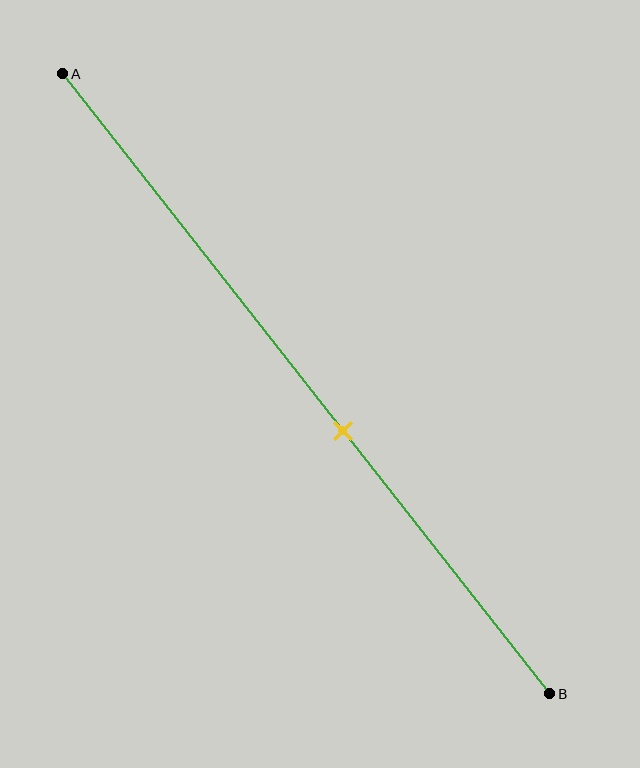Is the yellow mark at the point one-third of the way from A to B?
No, the mark is at about 60% from A, not at the 33% one-third point.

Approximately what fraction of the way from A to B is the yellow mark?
The yellow mark is approximately 60% of the way from A to B.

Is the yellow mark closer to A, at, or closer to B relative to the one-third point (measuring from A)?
The yellow mark is closer to point B than the one-third point of segment AB.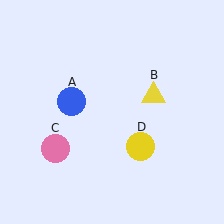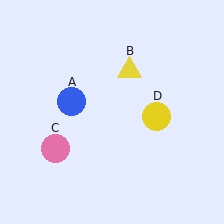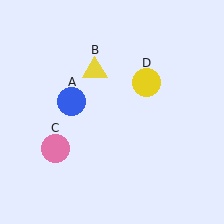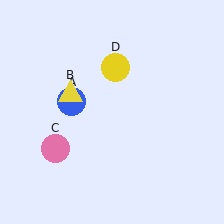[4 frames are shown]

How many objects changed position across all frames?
2 objects changed position: yellow triangle (object B), yellow circle (object D).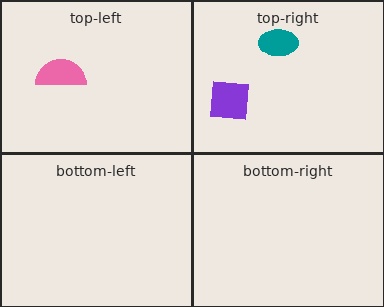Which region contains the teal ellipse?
The top-right region.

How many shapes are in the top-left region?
1.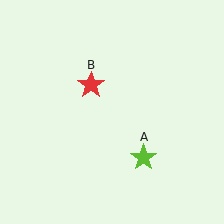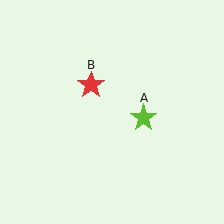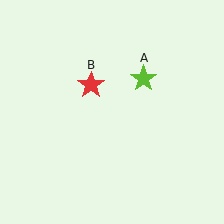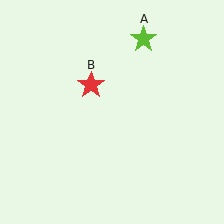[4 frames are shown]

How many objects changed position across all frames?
1 object changed position: lime star (object A).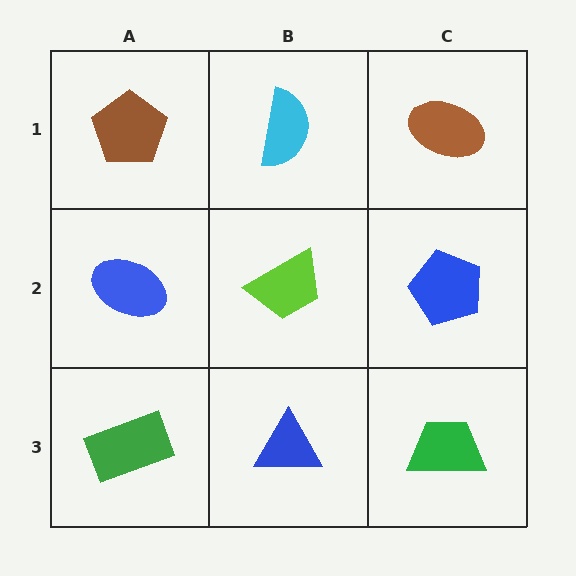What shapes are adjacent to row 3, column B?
A lime trapezoid (row 2, column B), a green rectangle (row 3, column A), a green trapezoid (row 3, column C).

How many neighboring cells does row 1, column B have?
3.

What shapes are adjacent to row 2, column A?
A brown pentagon (row 1, column A), a green rectangle (row 3, column A), a lime trapezoid (row 2, column B).